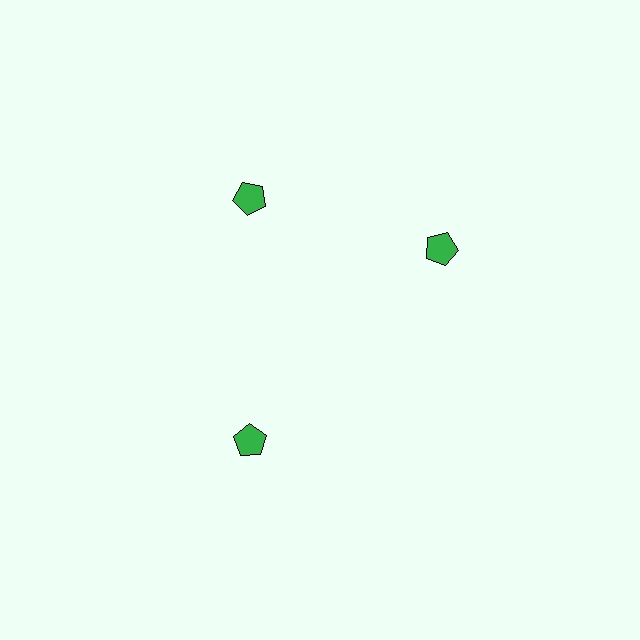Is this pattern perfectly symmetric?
No. The 3 green pentagons are arranged in a ring, but one element near the 3 o'clock position is rotated out of alignment along the ring, breaking the 3-fold rotational symmetry.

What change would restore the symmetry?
The symmetry would be restored by rotating it back into even spacing with its neighbors so that all 3 pentagons sit at equal angles and equal distance from the center.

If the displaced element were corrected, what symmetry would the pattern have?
It would have 3-fold rotational symmetry — the pattern would map onto itself every 120 degrees.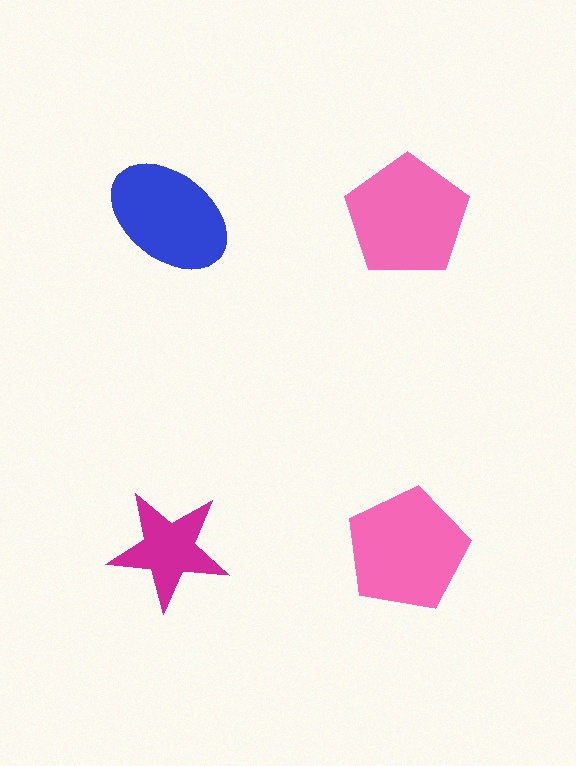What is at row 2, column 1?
A magenta star.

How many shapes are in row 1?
2 shapes.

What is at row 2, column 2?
A pink pentagon.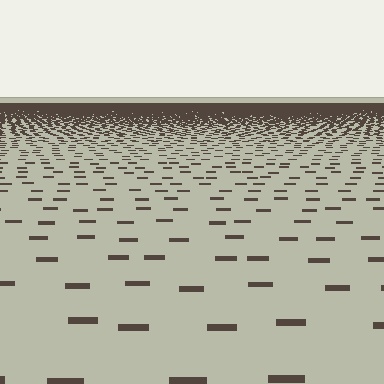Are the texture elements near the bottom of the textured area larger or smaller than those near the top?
Larger. Near the bottom, elements are closer to the viewer and appear at a bigger on-screen size.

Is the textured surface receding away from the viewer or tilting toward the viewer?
The surface is receding away from the viewer. Texture elements get smaller and denser toward the top.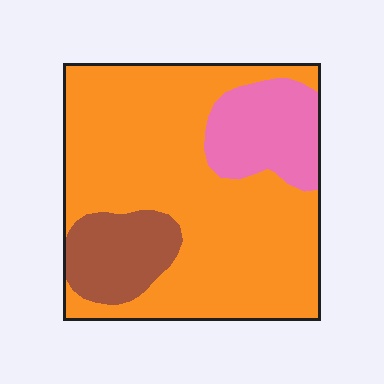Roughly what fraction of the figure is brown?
Brown covers 13% of the figure.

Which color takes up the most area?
Orange, at roughly 70%.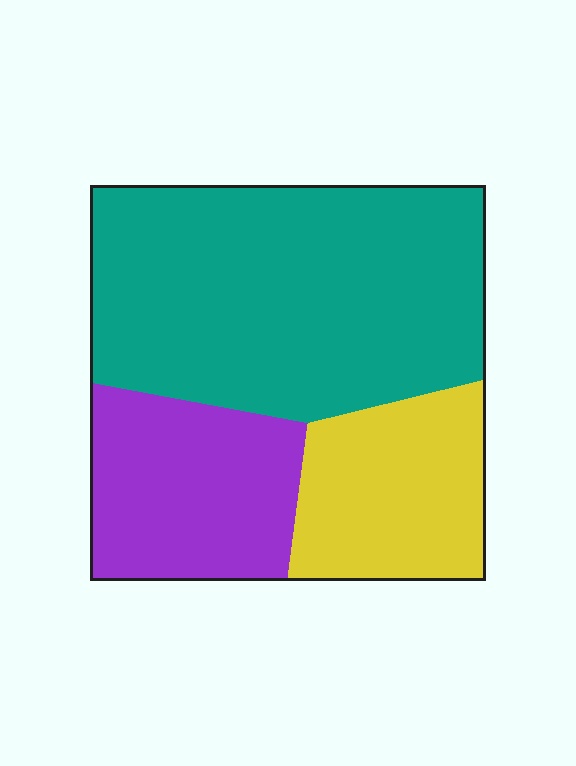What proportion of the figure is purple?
Purple covers about 25% of the figure.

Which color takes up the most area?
Teal, at roughly 55%.